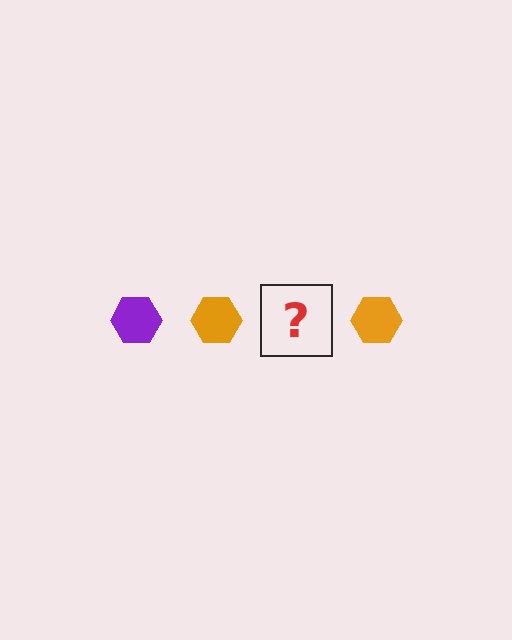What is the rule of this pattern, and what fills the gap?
The rule is that the pattern cycles through purple, orange hexagons. The gap should be filled with a purple hexagon.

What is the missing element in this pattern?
The missing element is a purple hexagon.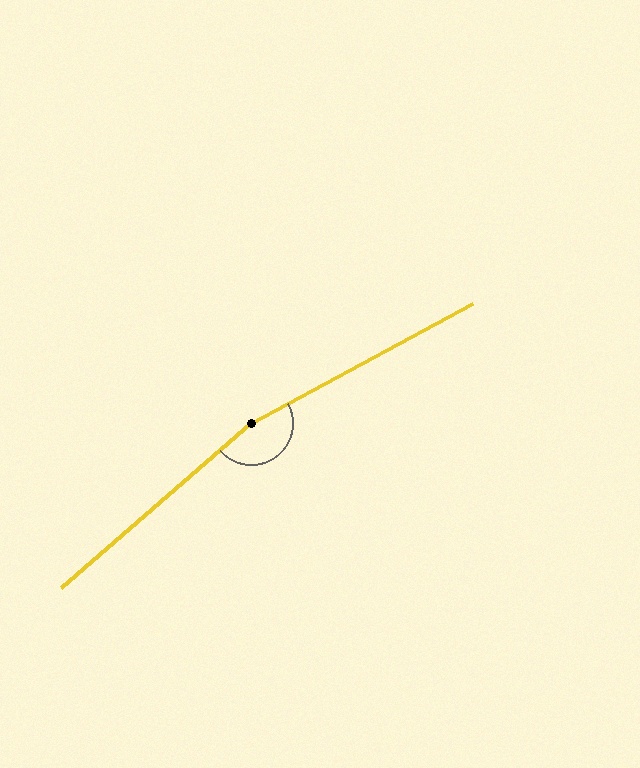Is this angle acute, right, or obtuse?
It is obtuse.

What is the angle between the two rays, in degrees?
Approximately 167 degrees.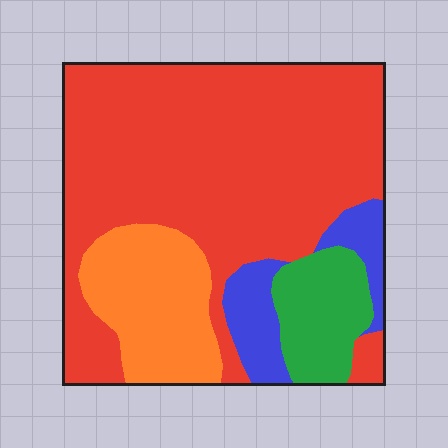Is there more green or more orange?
Orange.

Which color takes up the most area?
Red, at roughly 65%.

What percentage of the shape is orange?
Orange takes up about one sixth (1/6) of the shape.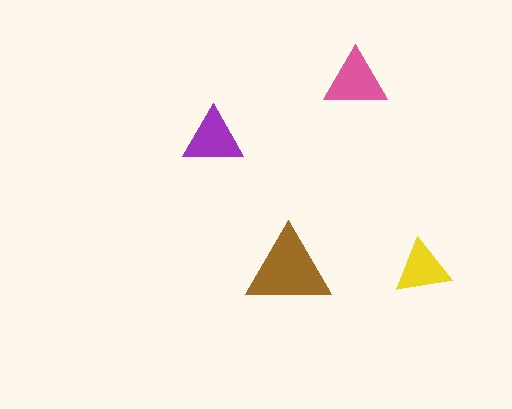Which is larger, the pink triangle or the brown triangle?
The brown one.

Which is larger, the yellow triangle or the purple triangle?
The purple one.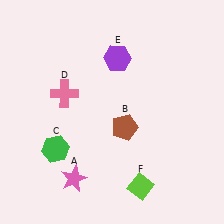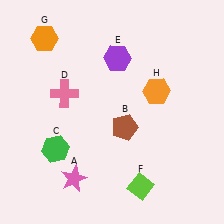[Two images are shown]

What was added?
An orange hexagon (G), an orange hexagon (H) were added in Image 2.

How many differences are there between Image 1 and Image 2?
There are 2 differences between the two images.